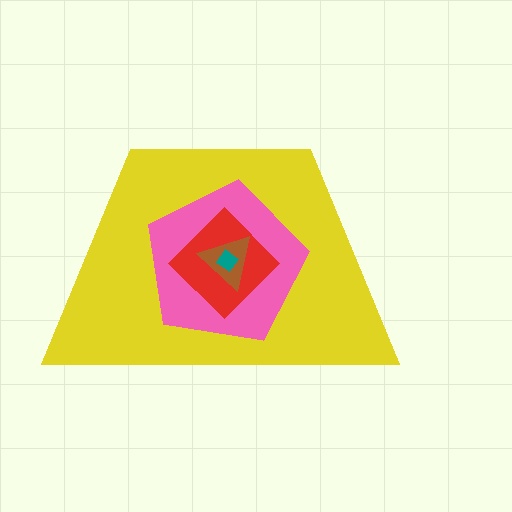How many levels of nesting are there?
5.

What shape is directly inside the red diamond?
The brown triangle.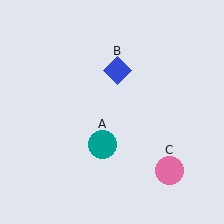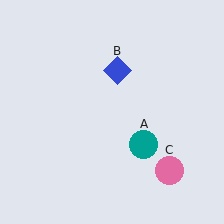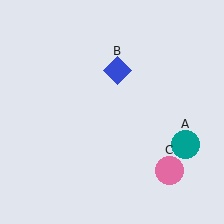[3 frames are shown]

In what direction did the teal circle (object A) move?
The teal circle (object A) moved right.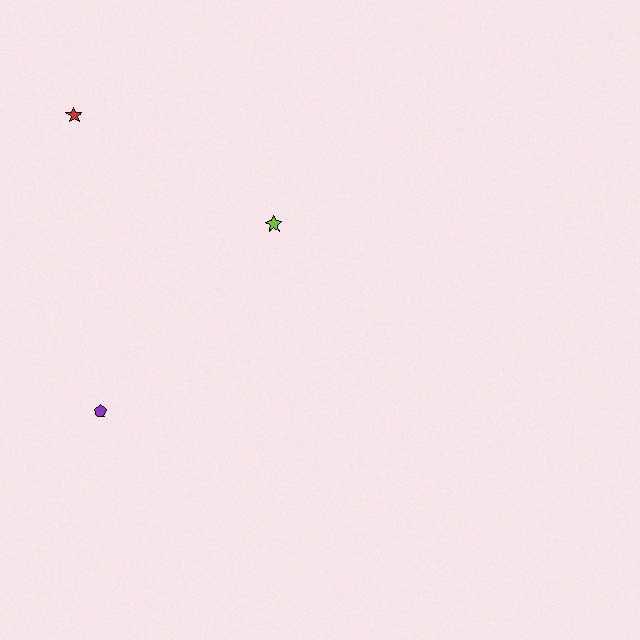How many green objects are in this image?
There are no green objects.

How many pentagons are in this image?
There is 1 pentagon.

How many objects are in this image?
There are 3 objects.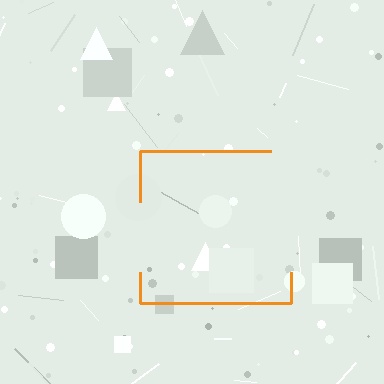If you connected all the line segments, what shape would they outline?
They would outline a square.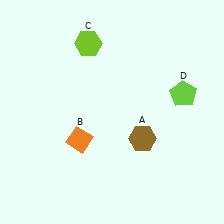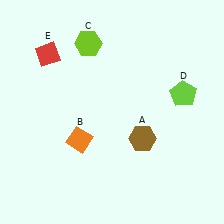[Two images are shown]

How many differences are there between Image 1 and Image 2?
There is 1 difference between the two images.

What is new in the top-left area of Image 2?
A red diamond (E) was added in the top-left area of Image 2.